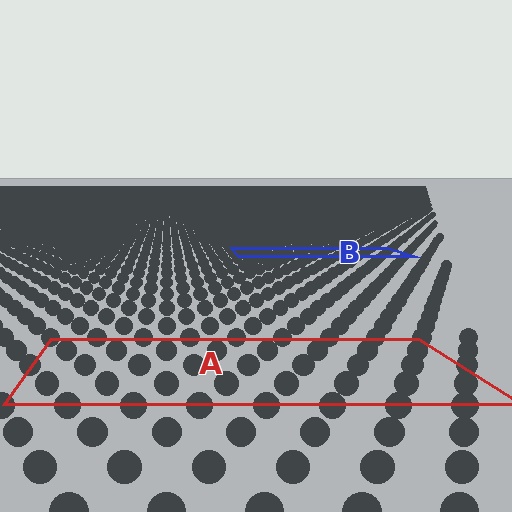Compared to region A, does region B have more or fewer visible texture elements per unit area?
Region B has more texture elements per unit area — they are packed more densely because it is farther away.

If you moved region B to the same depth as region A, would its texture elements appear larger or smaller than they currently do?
They would appear larger. At a closer depth, the same texture elements are projected at a bigger on-screen size.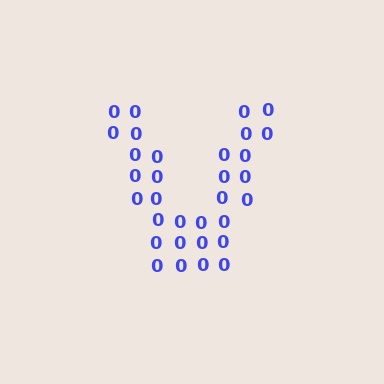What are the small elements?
The small elements are digit 0's.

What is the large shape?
The large shape is the letter V.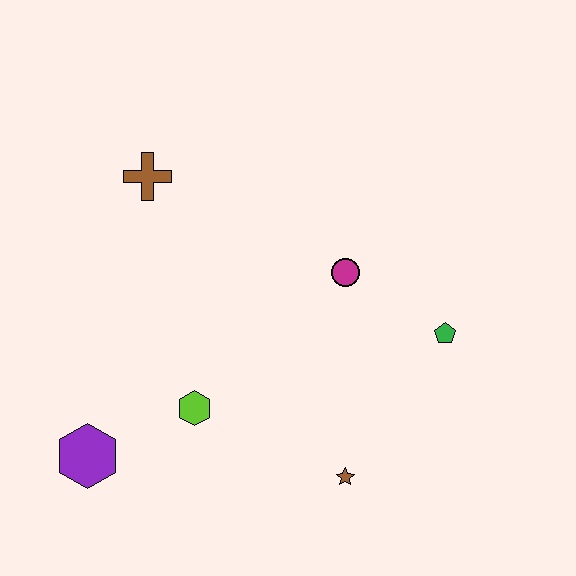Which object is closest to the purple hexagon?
The lime hexagon is closest to the purple hexagon.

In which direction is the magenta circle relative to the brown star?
The magenta circle is above the brown star.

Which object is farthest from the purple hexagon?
The green pentagon is farthest from the purple hexagon.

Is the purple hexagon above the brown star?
Yes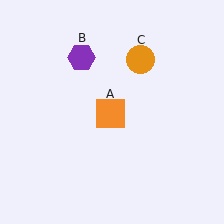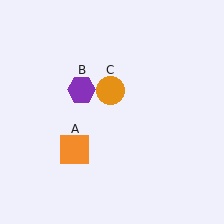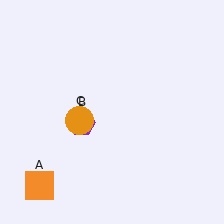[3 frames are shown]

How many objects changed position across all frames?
3 objects changed position: orange square (object A), purple hexagon (object B), orange circle (object C).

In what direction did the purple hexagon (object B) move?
The purple hexagon (object B) moved down.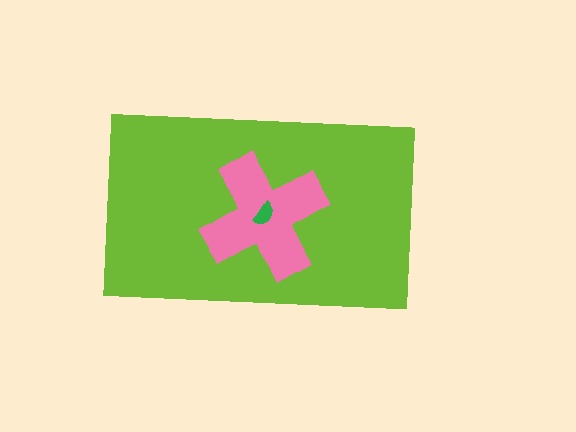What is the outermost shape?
The lime rectangle.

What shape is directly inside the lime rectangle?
The pink cross.